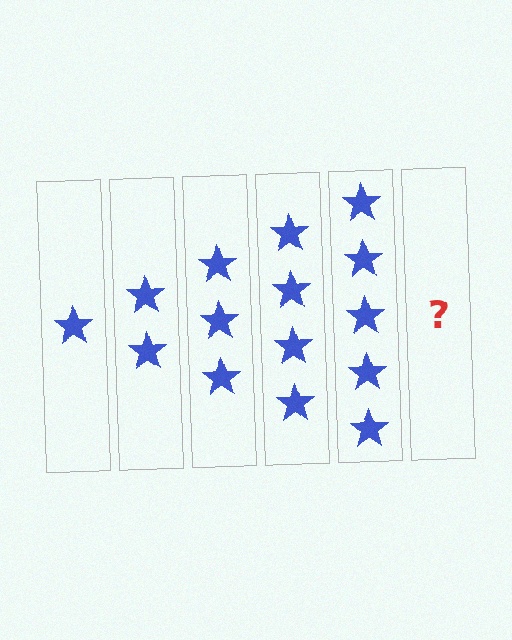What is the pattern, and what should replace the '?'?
The pattern is that each step adds one more star. The '?' should be 6 stars.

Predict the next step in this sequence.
The next step is 6 stars.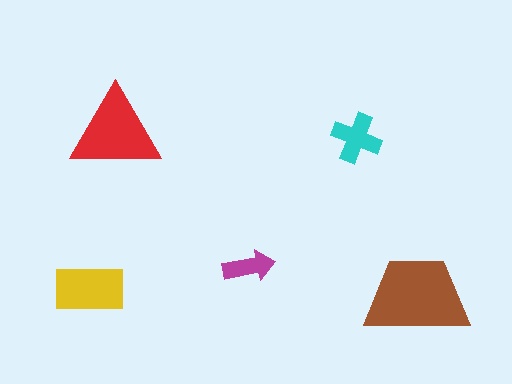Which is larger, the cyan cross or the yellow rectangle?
The yellow rectangle.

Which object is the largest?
The brown trapezoid.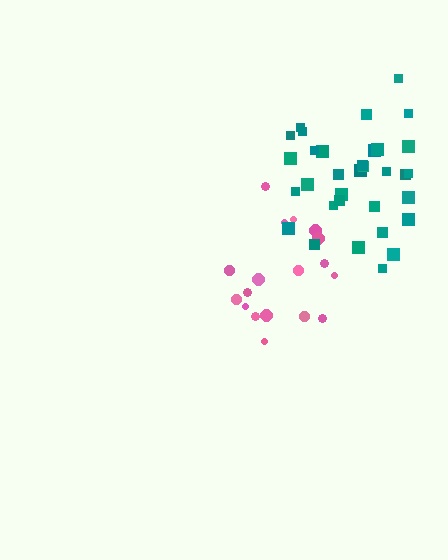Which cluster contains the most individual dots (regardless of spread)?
Teal (35).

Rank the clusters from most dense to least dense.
teal, pink.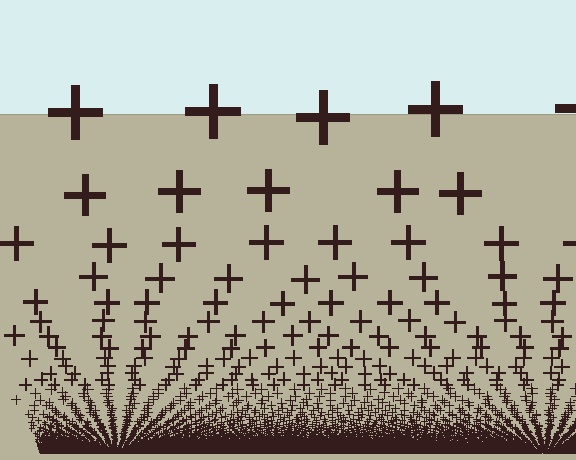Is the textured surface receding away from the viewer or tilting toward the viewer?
The surface appears to tilt toward the viewer. Texture elements get larger and sparser toward the top.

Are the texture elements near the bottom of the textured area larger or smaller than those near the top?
Smaller. The gradient is inverted — elements near the bottom are smaller and denser.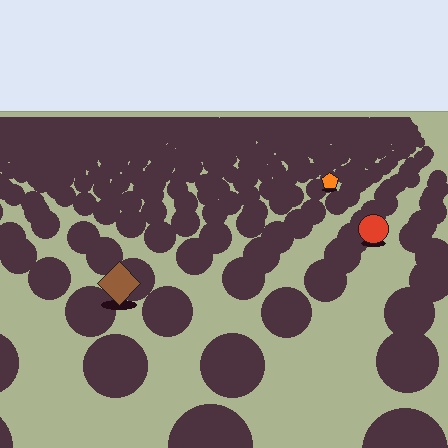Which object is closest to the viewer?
The brown diamond is closest. The texture marks near it are larger and more spread out.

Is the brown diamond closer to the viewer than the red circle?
Yes. The brown diamond is closer — you can tell from the texture gradient: the ground texture is coarser near it.